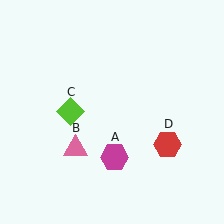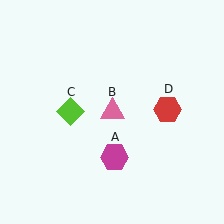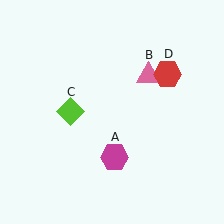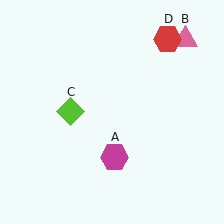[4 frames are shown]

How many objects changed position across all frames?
2 objects changed position: pink triangle (object B), red hexagon (object D).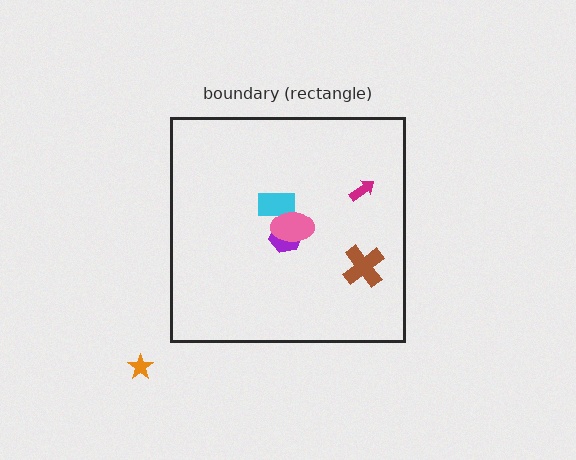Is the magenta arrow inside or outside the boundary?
Inside.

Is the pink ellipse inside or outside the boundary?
Inside.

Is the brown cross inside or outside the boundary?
Inside.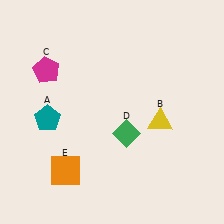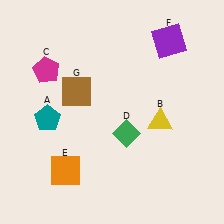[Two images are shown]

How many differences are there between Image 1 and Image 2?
There are 2 differences between the two images.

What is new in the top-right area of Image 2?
A purple square (F) was added in the top-right area of Image 2.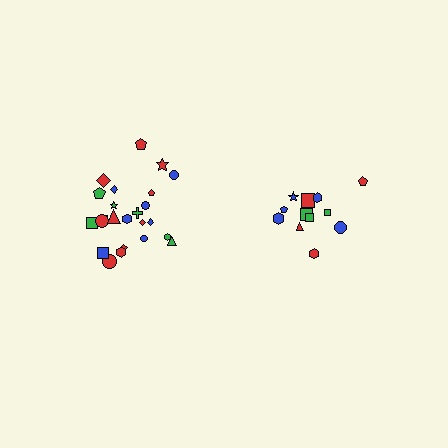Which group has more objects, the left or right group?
The left group.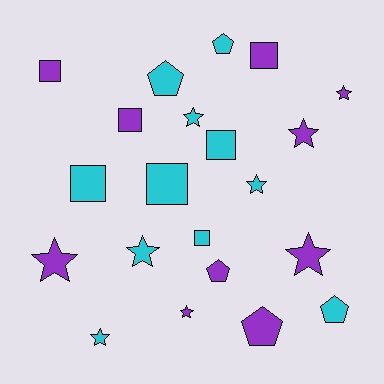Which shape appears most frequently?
Star, with 9 objects.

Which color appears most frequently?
Cyan, with 11 objects.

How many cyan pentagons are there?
There are 3 cyan pentagons.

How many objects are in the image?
There are 21 objects.